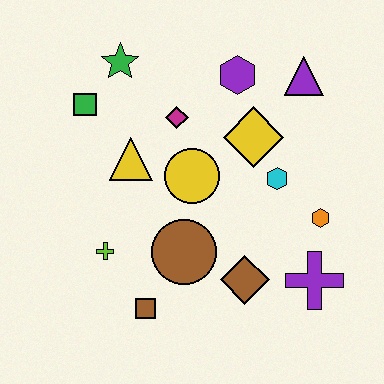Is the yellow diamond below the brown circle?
No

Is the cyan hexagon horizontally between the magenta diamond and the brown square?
No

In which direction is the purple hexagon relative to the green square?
The purple hexagon is to the right of the green square.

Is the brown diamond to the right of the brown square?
Yes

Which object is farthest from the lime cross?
The purple triangle is farthest from the lime cross.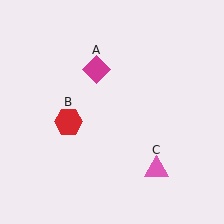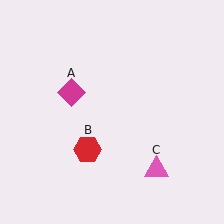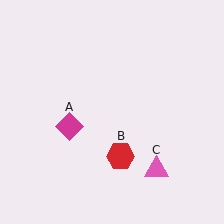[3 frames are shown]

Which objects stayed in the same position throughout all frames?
Pink triangle (object C) remained stationary.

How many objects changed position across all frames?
2 objects changed position: magenta diamond (object A), red hexagon (object B).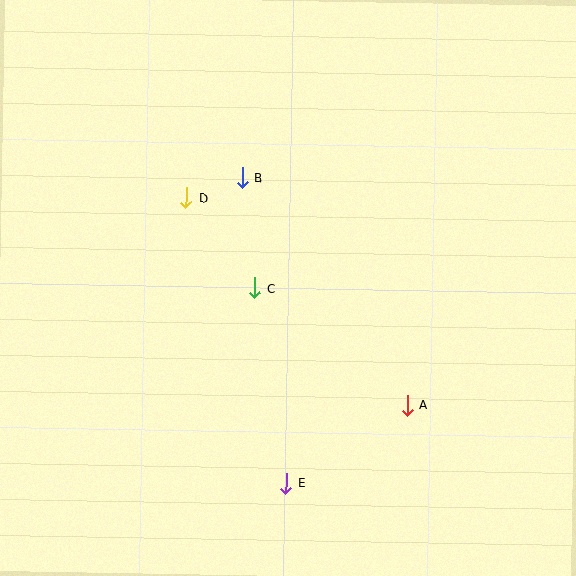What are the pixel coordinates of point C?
Point C is at (255, 288).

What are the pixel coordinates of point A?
Point A is at (407, 406).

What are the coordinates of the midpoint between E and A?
The midpoint between E and A is at (346, 444).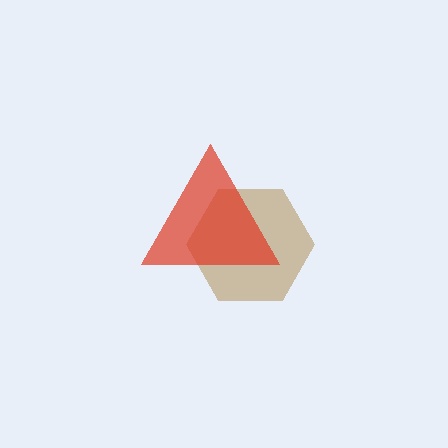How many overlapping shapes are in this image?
There are 2 overlapping shapes in the image.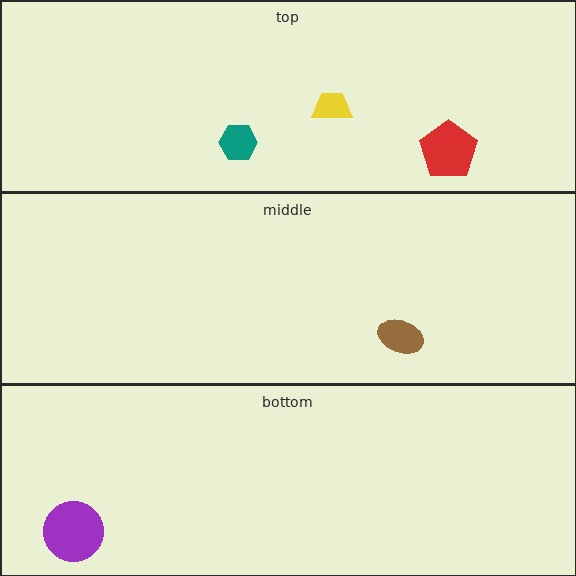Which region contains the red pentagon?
The top region.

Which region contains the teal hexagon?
The top region.